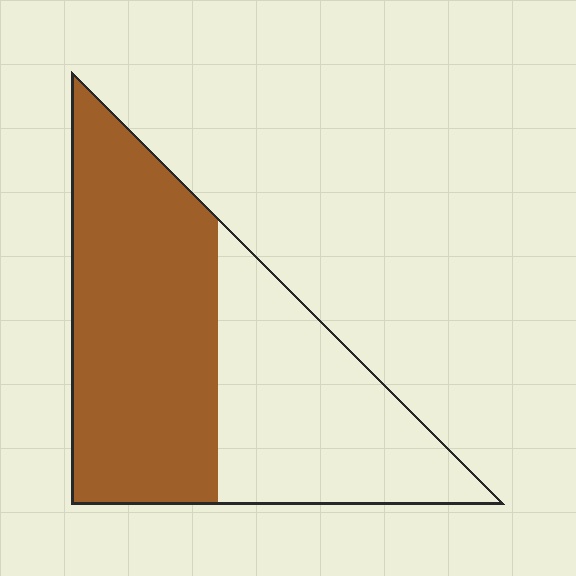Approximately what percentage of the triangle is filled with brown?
Approximately 55%.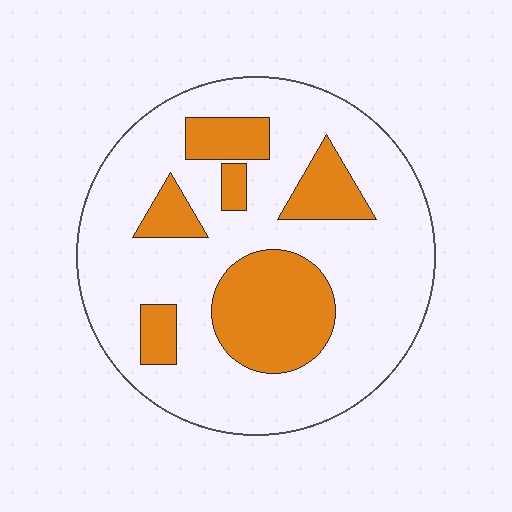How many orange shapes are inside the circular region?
6.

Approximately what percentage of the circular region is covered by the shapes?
Approximately 25%.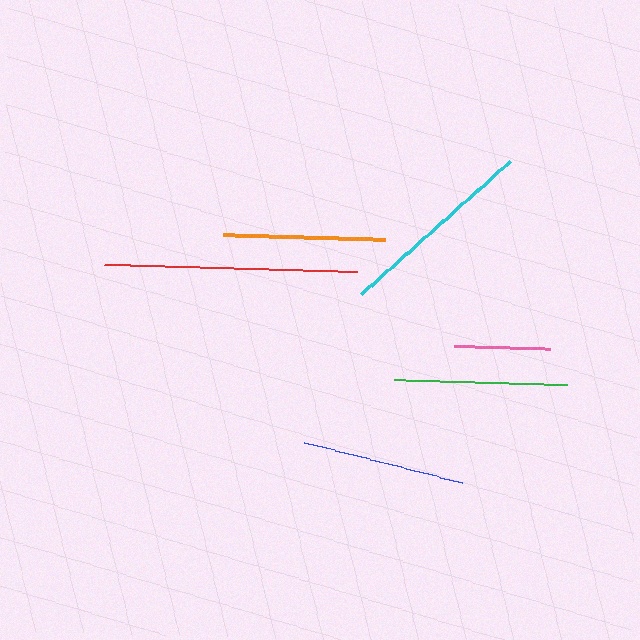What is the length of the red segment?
The red segment is approximately 252 pixels long.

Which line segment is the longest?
The red line is the longest at approximately 252 pixels.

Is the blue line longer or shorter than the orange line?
The blue line is longer than the orange line.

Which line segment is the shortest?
The pink line is the shortest at approximately 95 pixels.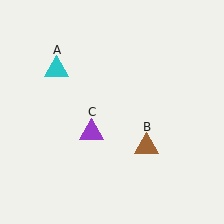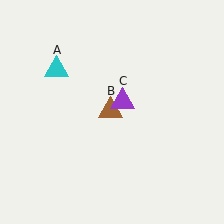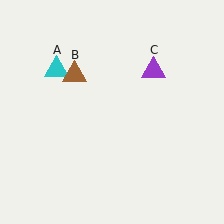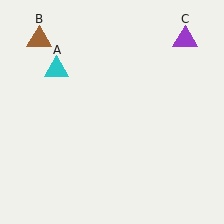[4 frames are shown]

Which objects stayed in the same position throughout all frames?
Cyan triangle (object A) remained stationary.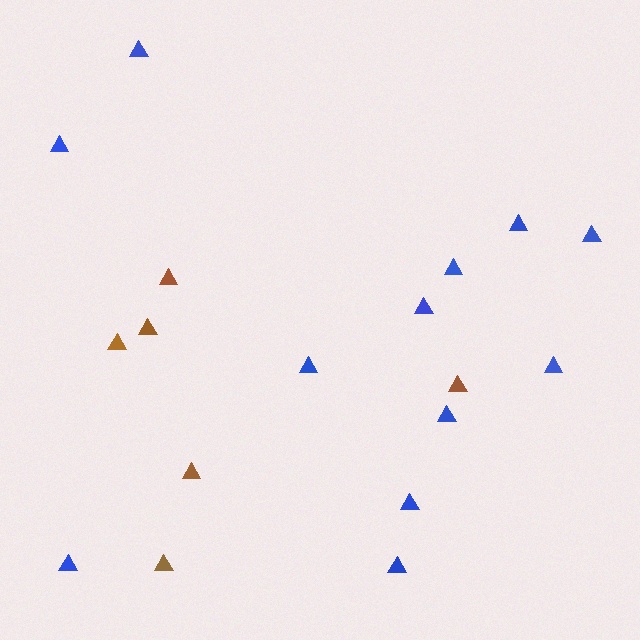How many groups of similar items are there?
There are 2 groups: one group of brown triangles (6) and one group of blue triangles (12).